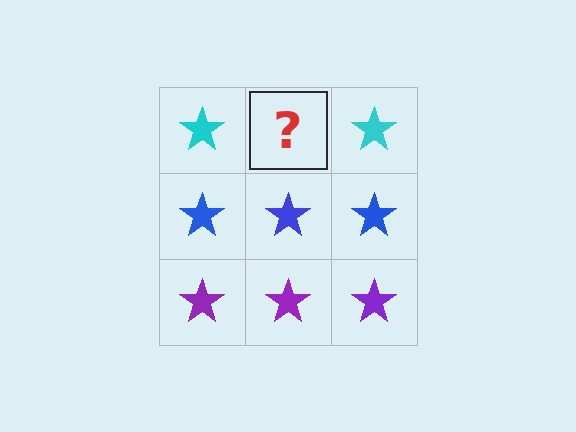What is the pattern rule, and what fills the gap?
The rule is that each row has a consistent color. The gap should be filled with a cyan star.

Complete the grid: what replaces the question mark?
The question mark should be replaced with a cyan star.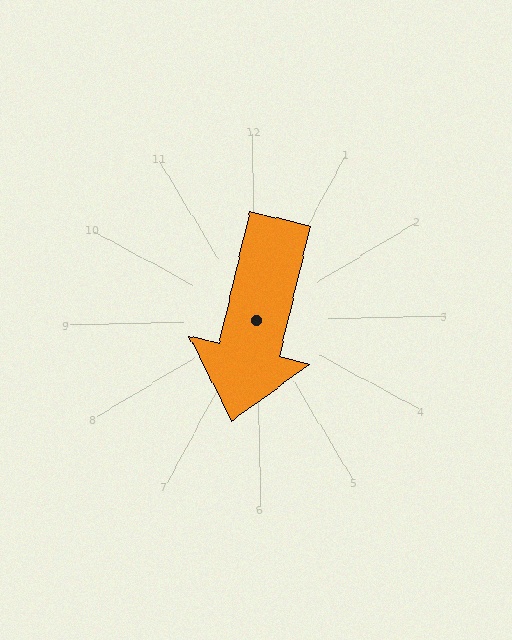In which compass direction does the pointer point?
South.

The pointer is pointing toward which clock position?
Roughly 6 o'clock.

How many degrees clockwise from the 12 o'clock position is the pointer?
Approximately 195 degrees.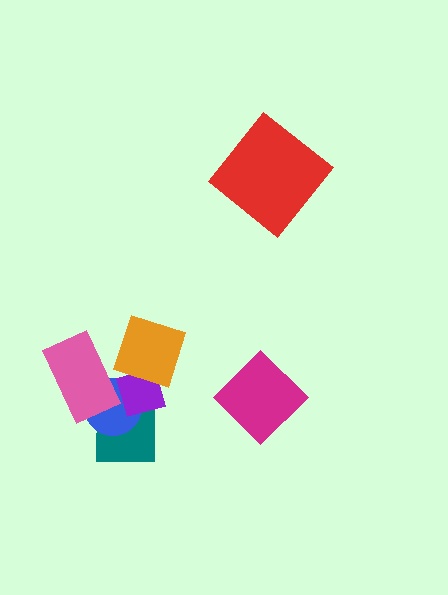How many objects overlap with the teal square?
3 objects overlap with the teal square.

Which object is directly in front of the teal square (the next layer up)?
The blue circle is directly in front of the teal square.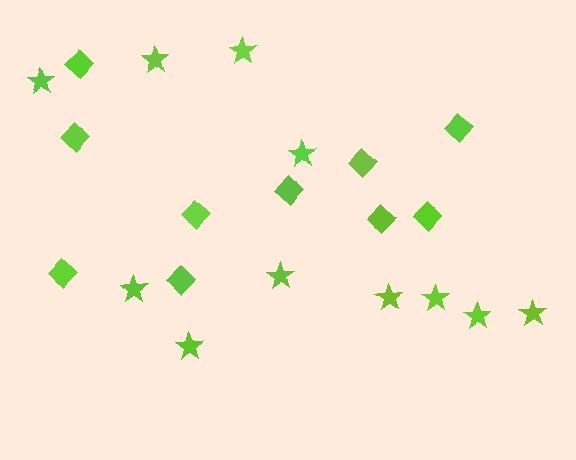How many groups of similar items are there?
There are 2 groups: one group of stars (11) and one group of diamonds (10).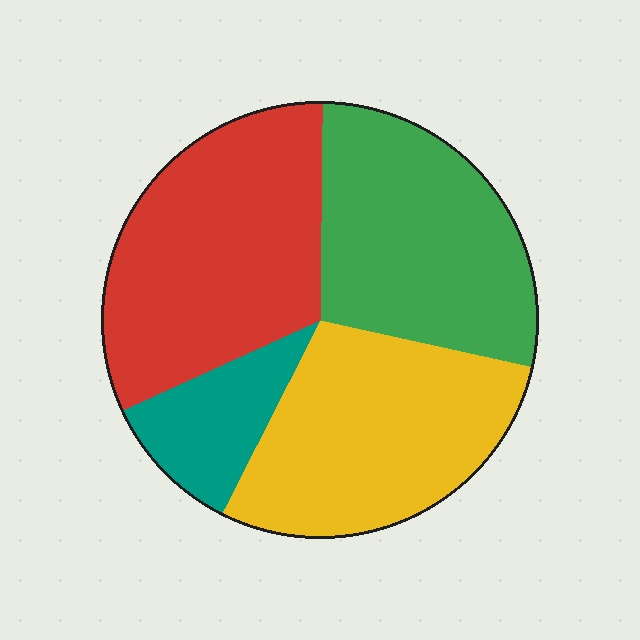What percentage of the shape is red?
Red covers 32% of the shape.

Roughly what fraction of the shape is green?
Green covers 28% of the shape.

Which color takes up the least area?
Teal, at roughly 10%.